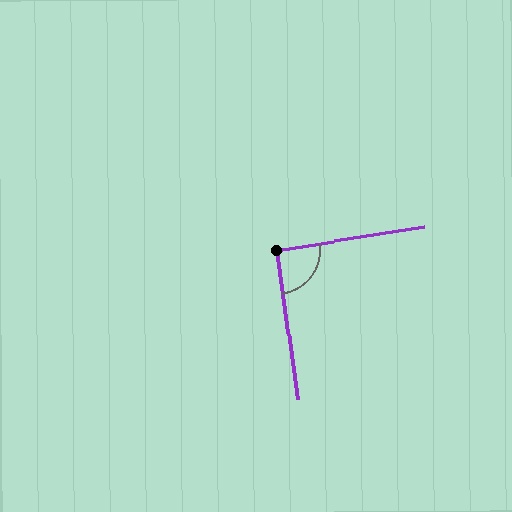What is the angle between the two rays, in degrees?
Approximately 91 degrees.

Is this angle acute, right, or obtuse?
It is approximately a right angle.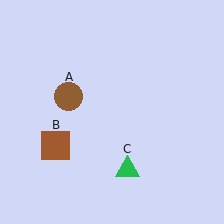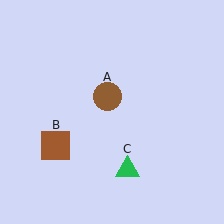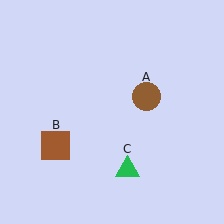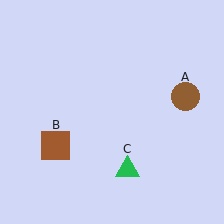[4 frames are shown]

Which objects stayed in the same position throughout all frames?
Brown square (object B) and green triangle (object C) remained stationary.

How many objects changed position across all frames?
1 object changed position: brown circle (object A).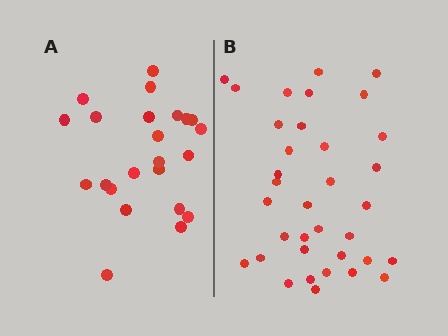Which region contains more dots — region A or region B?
Region B (the right region) has more dots.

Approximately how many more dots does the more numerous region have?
Region B has roughly 12 or so more dots than region A.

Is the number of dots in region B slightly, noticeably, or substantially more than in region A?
Region B has substantially more. The ratio is roughly 1.5 to 1.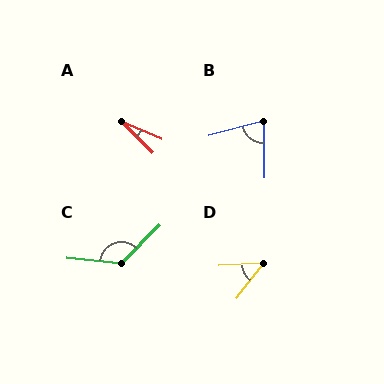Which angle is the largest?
C, at approximately 129 degrees.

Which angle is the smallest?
A, at approximately 22 degrees.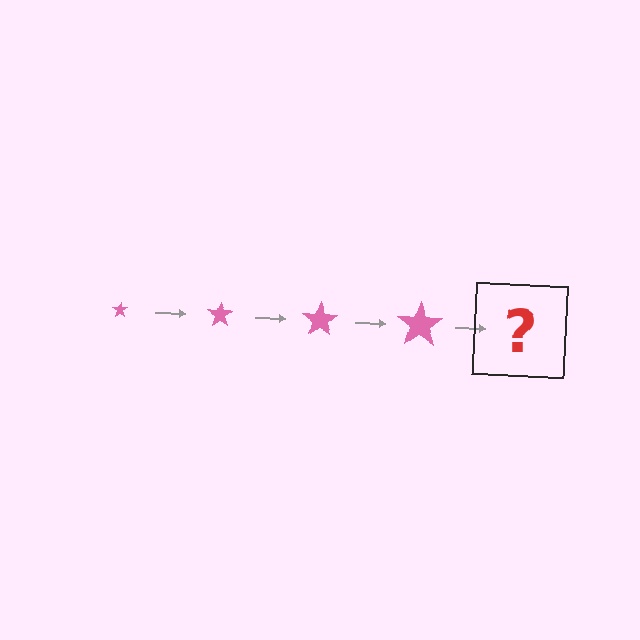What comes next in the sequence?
The next element should be a pink star, larger than the previous one.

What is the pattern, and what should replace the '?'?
The pattern is that the star gets progressively larger each step. The '?' should be a pink star, larger than the previous one.